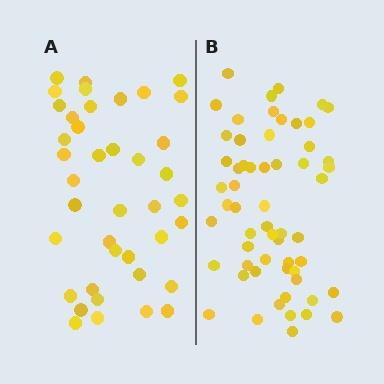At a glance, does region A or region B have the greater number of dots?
Region B (the right region) has more dots.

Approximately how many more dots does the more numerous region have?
Region B has approximately 20 more dots than region A.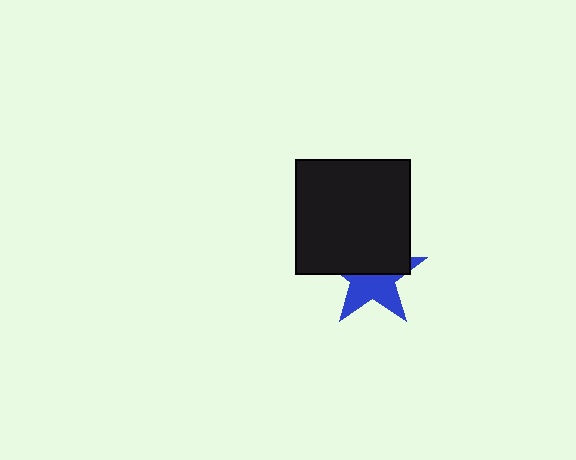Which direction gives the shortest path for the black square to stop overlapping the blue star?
Moving up gives the shortest separation.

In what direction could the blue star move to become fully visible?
The blue star could move down. That would shift it out from behind the black square entirely.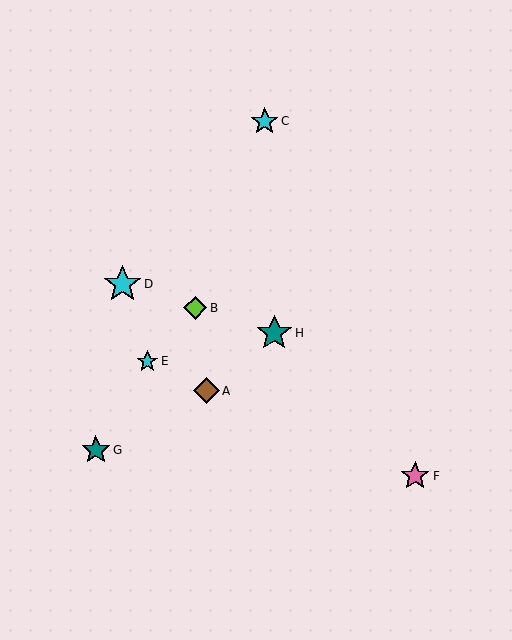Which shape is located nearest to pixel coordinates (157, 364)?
The cyan star (labeled E) at (147, 361) is nearest to that location.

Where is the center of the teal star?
The center of the teal star is at (274, 333).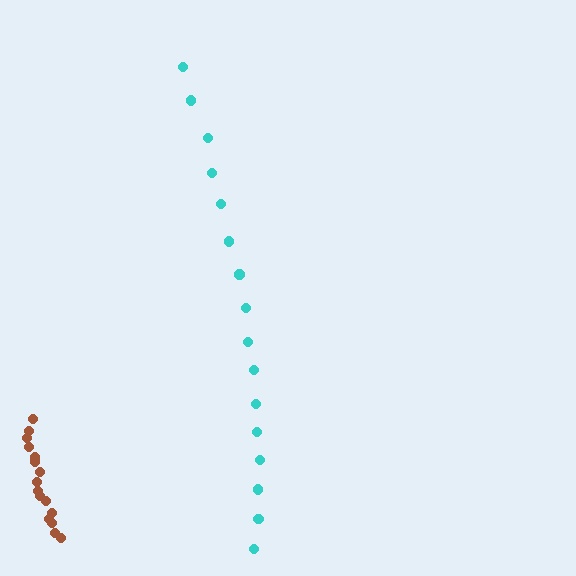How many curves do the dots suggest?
There are 2 distinct paths.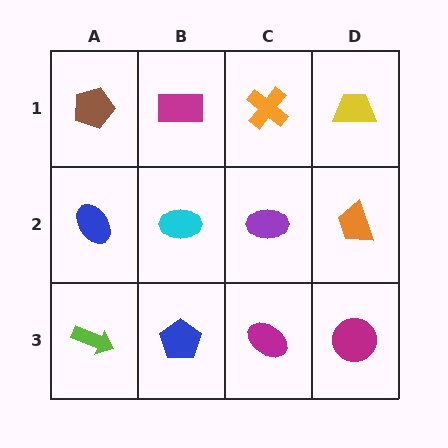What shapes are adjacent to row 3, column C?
A purple ellipse (row 2, column C), a blue pentagon (row 3, column B), a magenta circle (row 3, column D).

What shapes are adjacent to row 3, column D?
An orange trapezoid (row 2, column D), a magenta ellipse (row 3, column C).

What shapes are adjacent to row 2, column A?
A brown pentagon (row 1, column A), a lime arrow (row 3, column A), a cyan ellipse (row 2, column B).